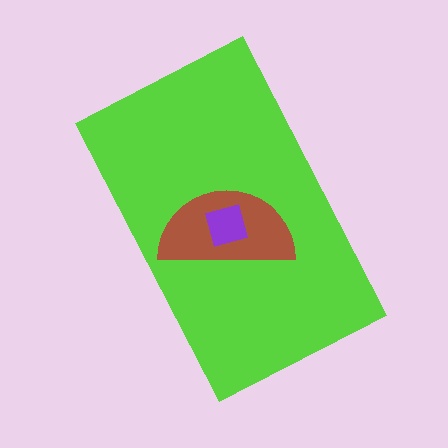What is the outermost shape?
The lime rectangle.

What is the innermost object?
The purple square.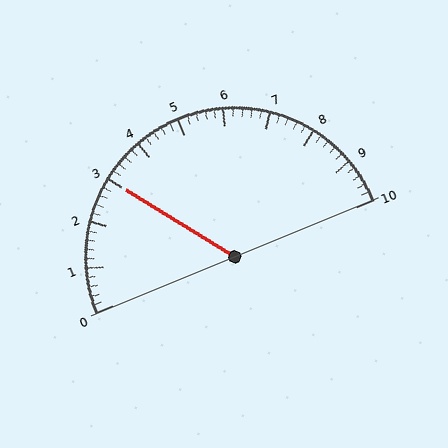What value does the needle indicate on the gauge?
The needle indicates approximately 3.0.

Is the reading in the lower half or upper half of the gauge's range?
The reading is in the lower half of the range (0 to 10).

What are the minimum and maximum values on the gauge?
The gauge ranges from 0 to 10.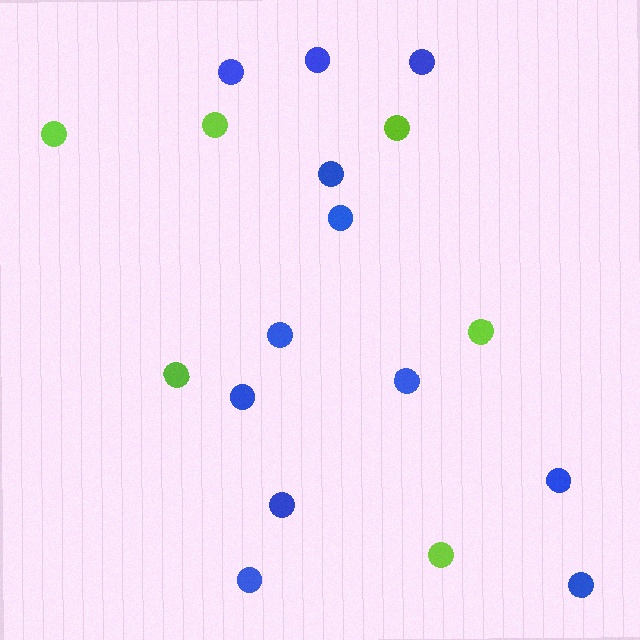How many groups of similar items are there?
There are 2 groups: one group of blue circles (12) and one group of lime circles (6).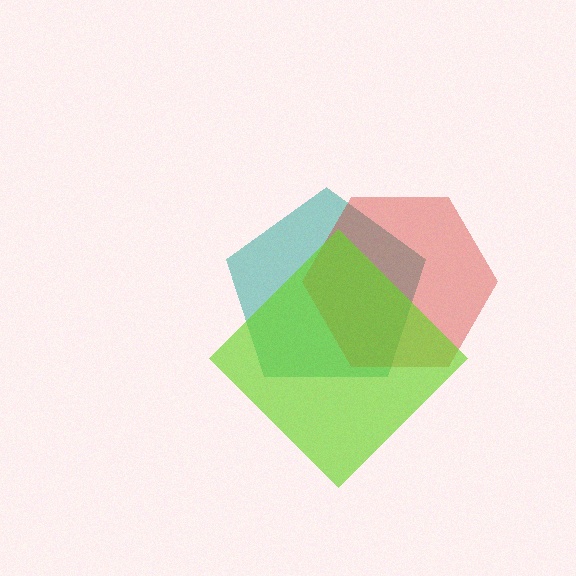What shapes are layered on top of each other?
The layered shapes are: a teal pentagon, a red hexagon, a lime diamond.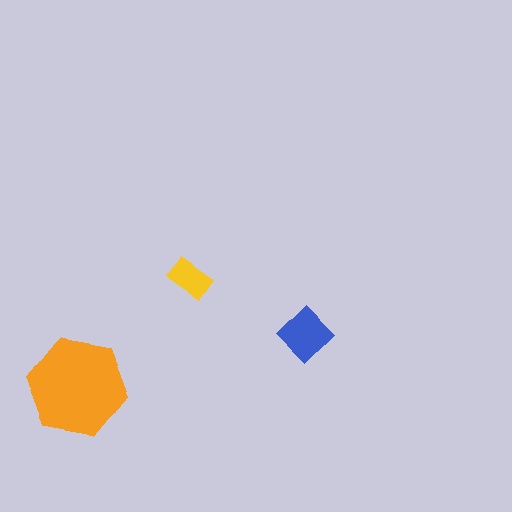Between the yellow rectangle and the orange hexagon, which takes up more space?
The orange hexagon.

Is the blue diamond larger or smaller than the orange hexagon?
Smaller.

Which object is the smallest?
The yellow rectangle.